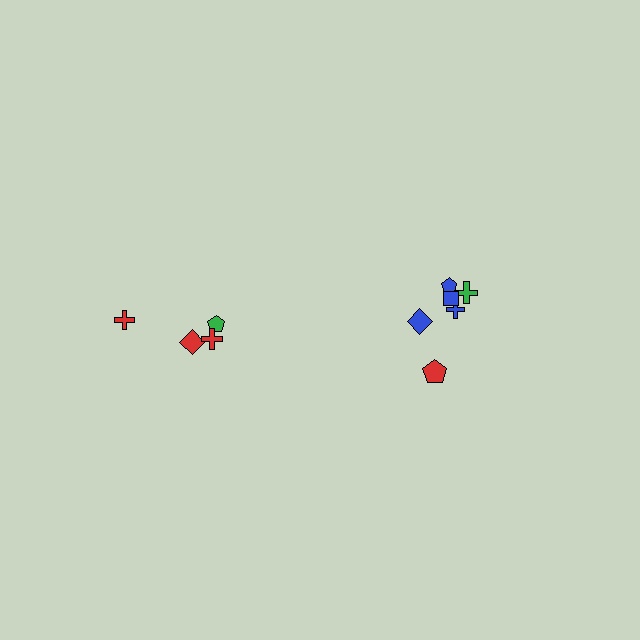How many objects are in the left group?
There are 4 objects.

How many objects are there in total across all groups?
There are 10 objects.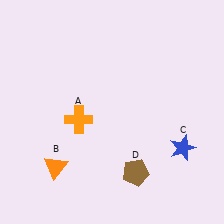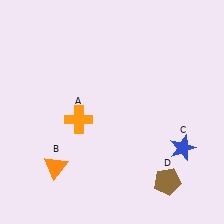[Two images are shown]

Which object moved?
The brown pentagon (D) moved right.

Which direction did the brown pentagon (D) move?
The brown pentagon (D) moved right.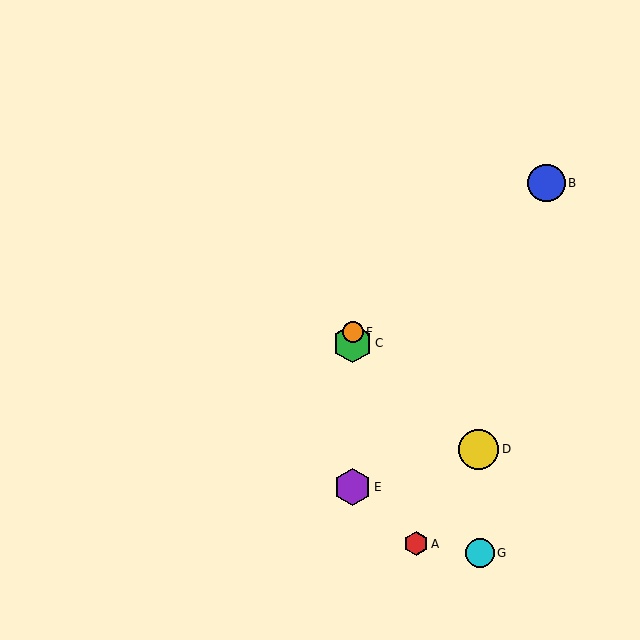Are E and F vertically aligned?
Yes, both are at x≈353.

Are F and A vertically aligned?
No, F is at x≈353 and A is at x≈416.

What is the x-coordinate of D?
Object D is at x≈479.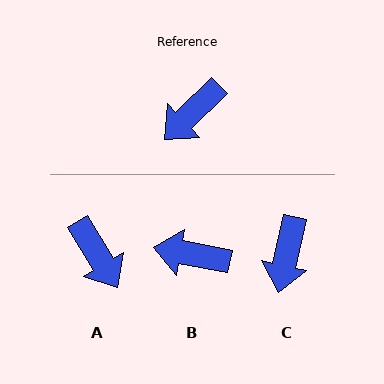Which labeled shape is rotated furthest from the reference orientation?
A, about 77 degrees away.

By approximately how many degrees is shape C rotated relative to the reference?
Approximately 33 degrees counter-clockwise.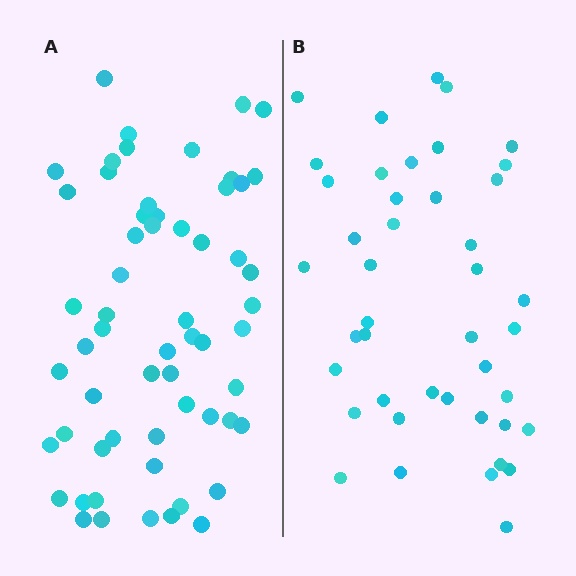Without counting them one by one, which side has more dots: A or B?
Region A (the left region) has more dots.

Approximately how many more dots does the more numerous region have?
Region A has approximately 15 more dots than region B.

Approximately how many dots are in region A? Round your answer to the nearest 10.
About 60 dots. (The exact count is 59, which rounds to 60.)